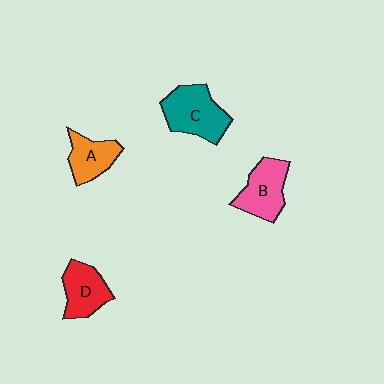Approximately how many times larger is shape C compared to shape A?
Approximately 1.5 times.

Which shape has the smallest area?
Shape A (orange).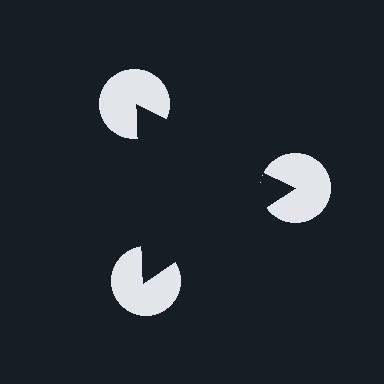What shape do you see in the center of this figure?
An illusory triangle — its edges are inferred from the aligned wedge cuts in the pac-man discs, not physically drawn.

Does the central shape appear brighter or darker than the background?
It typically appears slightly darker than the background, even though no actual brightness change is drawn.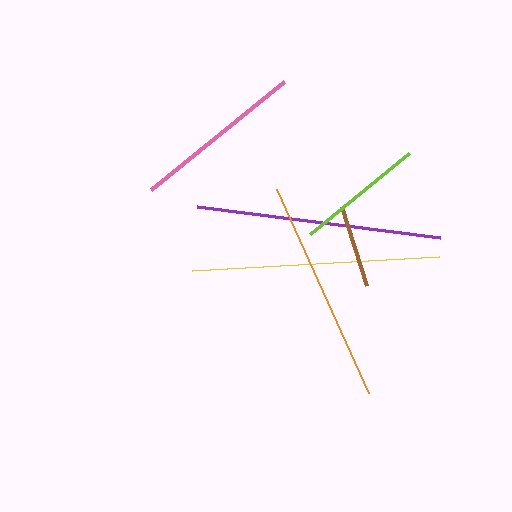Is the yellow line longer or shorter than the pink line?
The yellow line is longer than the pink line.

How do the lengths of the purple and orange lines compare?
The purple and orange lines are approximately the same length.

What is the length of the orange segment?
The orange segment is approximately 224 pixels long.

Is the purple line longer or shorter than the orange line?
The purple line is longer than the orange line.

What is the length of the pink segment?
The pink segment is approximately 171 pixels long.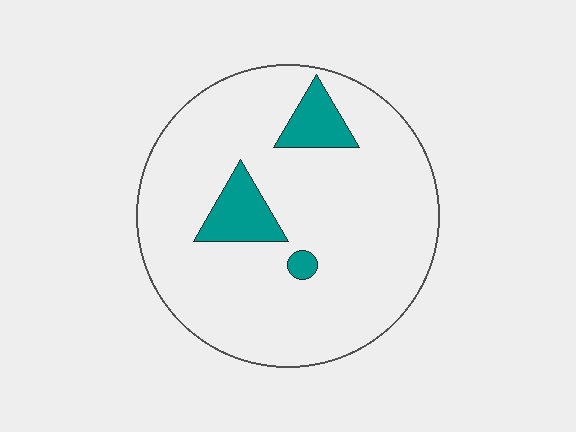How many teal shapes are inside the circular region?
3.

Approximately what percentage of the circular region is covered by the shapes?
Approximately 10%.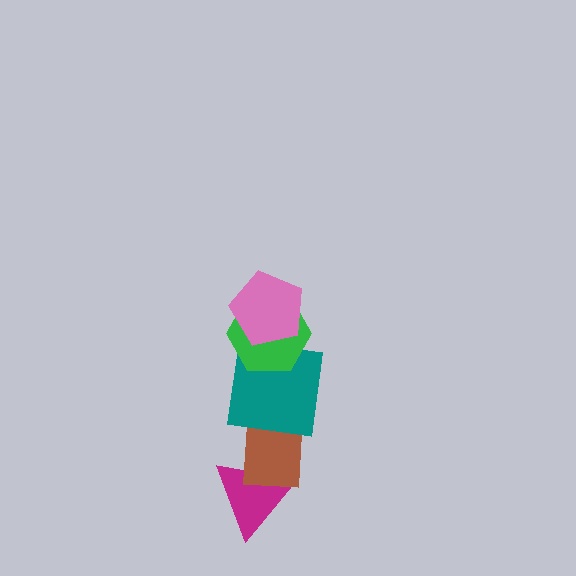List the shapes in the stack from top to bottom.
From top to bottom: the pink pentagon, the green hexagon, the teal square, the brown rectangle, the magenta triangle.